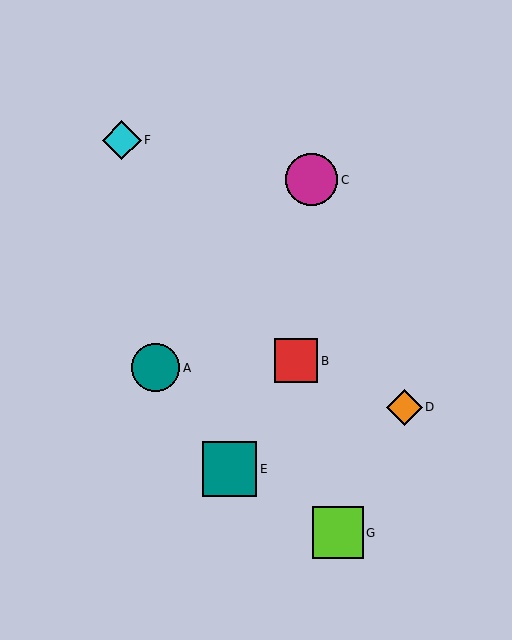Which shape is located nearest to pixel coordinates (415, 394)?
The orange diamond (labeled D) at (404, 407) is nearest to that location.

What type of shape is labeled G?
Shape G is a lime square.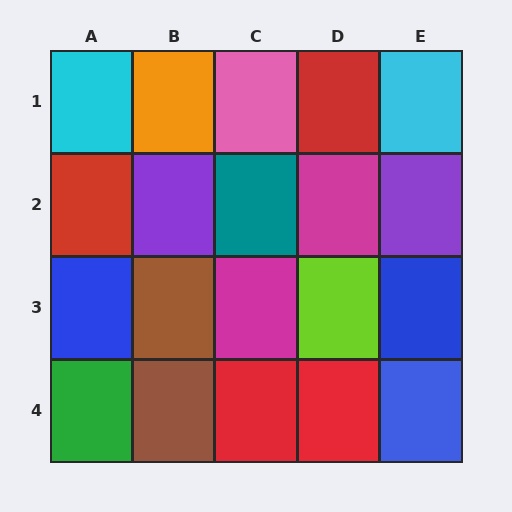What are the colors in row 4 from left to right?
Green, brown, red, red, blue.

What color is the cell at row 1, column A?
Cyan.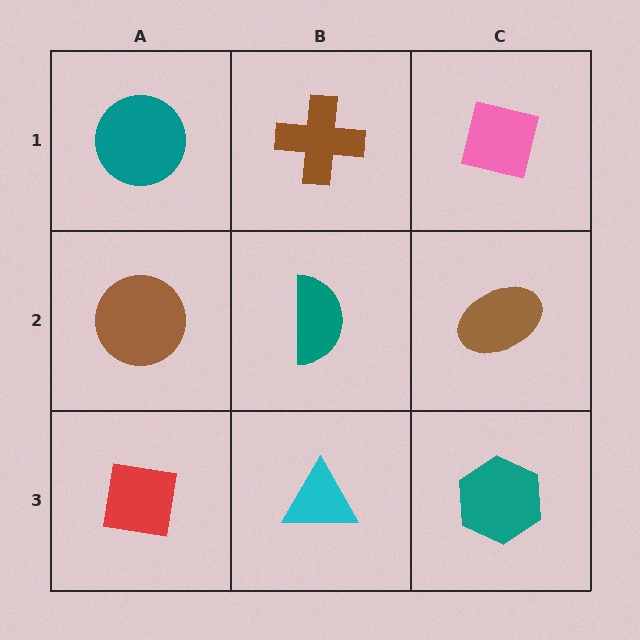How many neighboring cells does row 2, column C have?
3.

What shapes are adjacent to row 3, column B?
A teal semicircle (row 2, column B), a red square (row 3, column A), a teal hexagon (row 3, column C).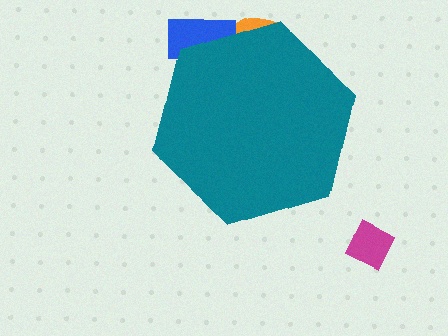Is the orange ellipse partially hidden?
Yes, the orange ellipse is partially hidden behind the teal hexagon.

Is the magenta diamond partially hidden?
No, the magenta diamond is fully visible.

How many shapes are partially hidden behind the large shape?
2 shapes are partially hidden.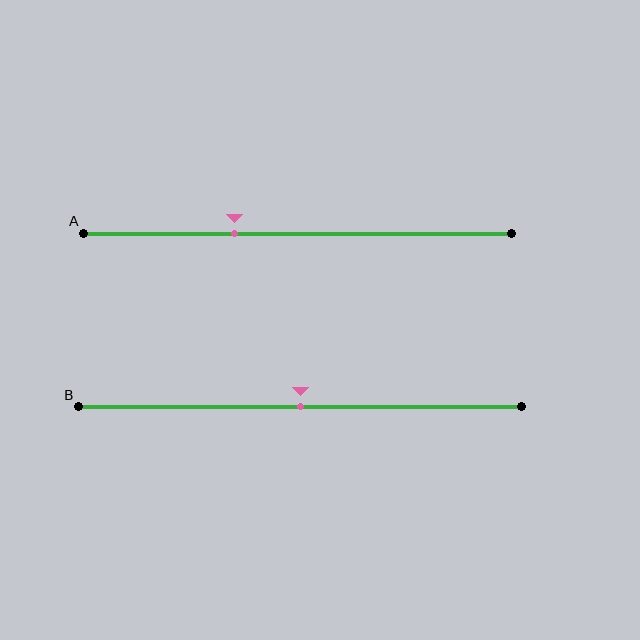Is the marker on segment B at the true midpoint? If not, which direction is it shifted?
Yes, the marker on segment B is at the true midpoint.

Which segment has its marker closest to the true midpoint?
Segment B has its marker closest to the true midpoint.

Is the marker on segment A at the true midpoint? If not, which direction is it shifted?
No, the marker on segment A is shifted to the left by about 15% of the segment length.